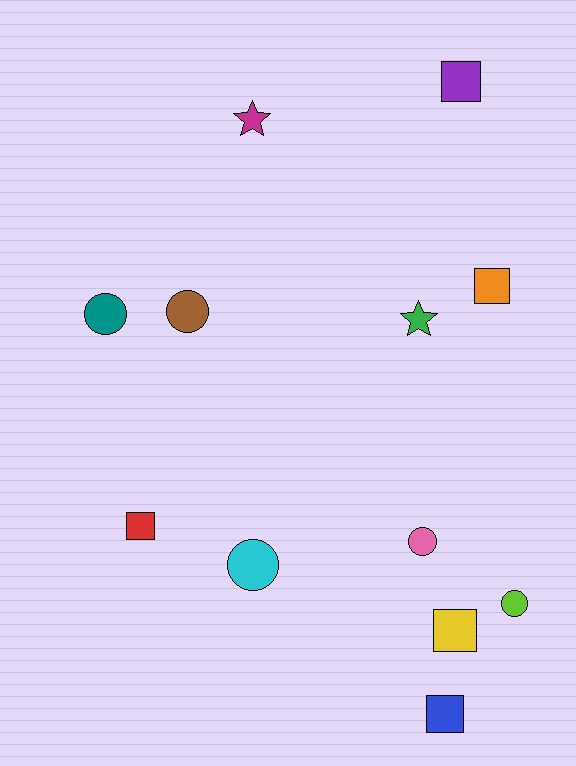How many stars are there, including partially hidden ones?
There are 2 stars.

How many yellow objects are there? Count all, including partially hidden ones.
There is 1 yellow object.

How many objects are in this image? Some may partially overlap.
There are 12 objects.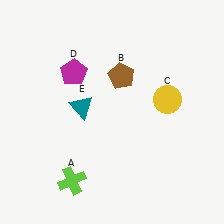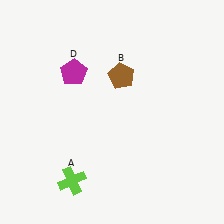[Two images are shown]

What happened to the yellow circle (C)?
The yellow circle (C) was removed in Image 2. It was in the top-right area of Image 1.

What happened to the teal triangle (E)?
The teal triangle (E) was removed in Image 2. It was in the top-left area of Image 1.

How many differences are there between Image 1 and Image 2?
There are 2 differences between the two images.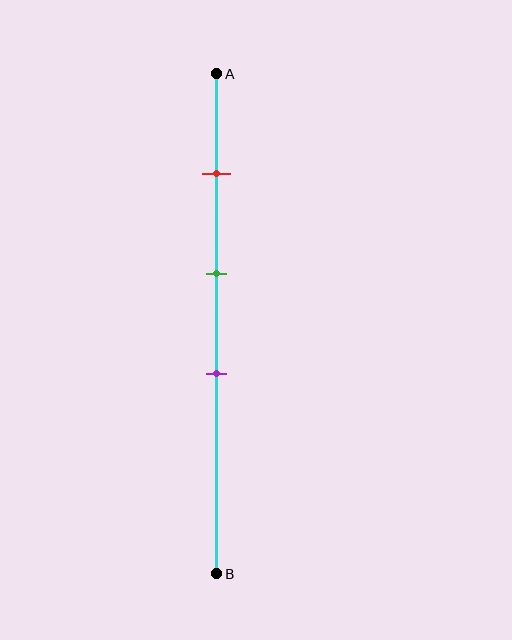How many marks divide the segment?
There are 3 marks dividing the segment.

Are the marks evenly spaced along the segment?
Yes, the marks are approximately evenly spaced.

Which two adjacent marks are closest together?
The green and purple marks are the closest adjacent pair.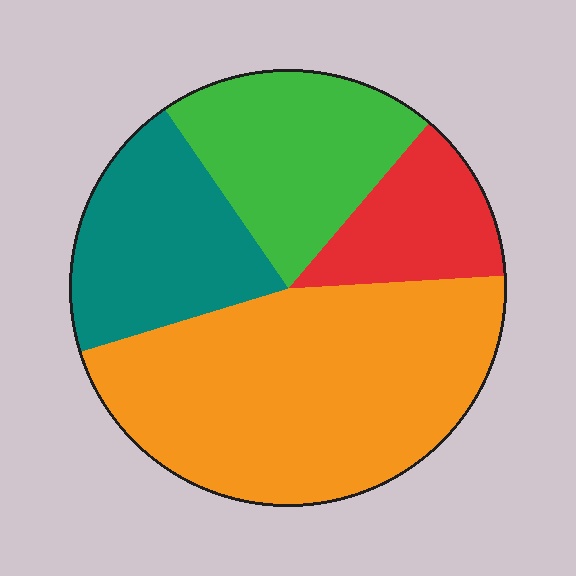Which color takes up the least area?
Red, at roughly 15%.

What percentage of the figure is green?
Green takes up less than a quarter of the figure.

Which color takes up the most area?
Orange, at roughly 45%.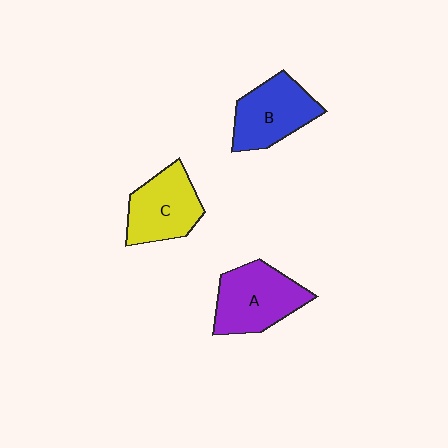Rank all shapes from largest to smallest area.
From largest to smallest: A (purple), B (blue), C (yellow).